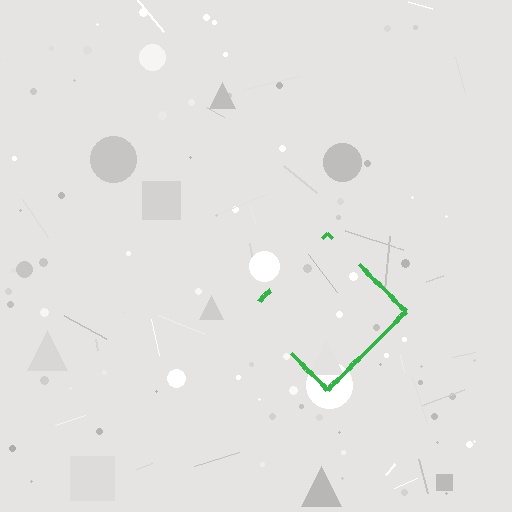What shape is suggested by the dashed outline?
The dashed outline suggests a diamond.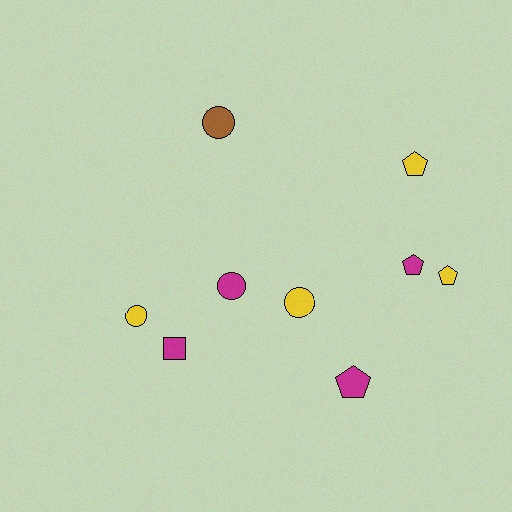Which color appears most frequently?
Magenta, with 4 objects.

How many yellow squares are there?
There are no yellow squares.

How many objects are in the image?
There are 9 objects.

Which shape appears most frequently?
Pentagon, with 4 objects.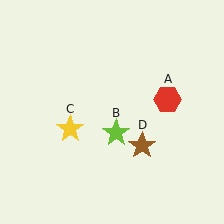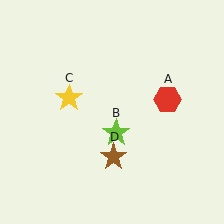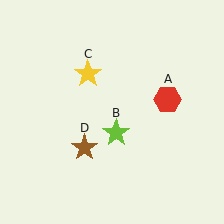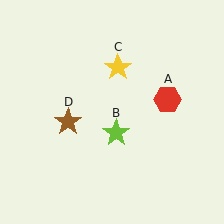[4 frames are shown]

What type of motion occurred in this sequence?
The yellow star (object C), brown star (object D) rotated clockwise around the center of the scene.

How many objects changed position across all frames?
2 objects changed position: yellow star (object C), brown star (object D).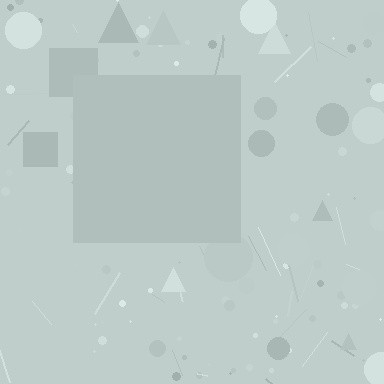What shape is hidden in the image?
A square is hidden in the image.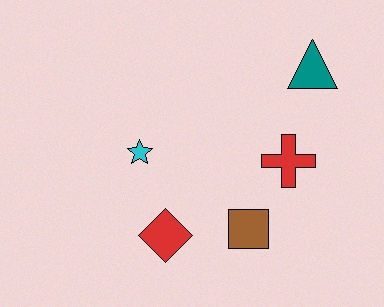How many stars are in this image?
There is 1 star.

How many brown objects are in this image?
There is 1 brown object.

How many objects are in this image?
There are 5 objects.